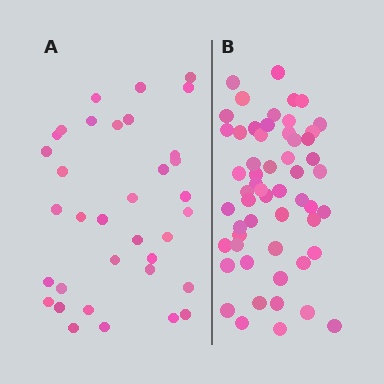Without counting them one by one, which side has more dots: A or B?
Region B (the right region) has more dots.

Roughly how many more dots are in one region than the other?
Region B has approximately 20 more dots than region A.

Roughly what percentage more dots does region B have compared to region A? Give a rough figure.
About 60% more.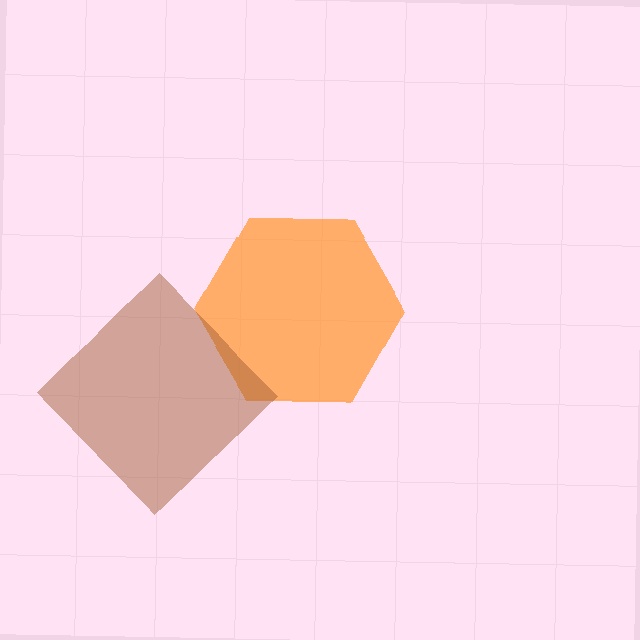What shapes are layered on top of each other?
The layered shapes are: an orange hexagon, a brown diamond.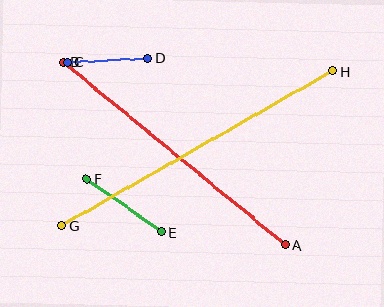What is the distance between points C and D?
The distance is approximately 81 pixels.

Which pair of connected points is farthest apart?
Points G and H are farthest apart.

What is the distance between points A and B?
The distance is approximately 287 pixels.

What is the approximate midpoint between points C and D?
The midpoint is at approximately (108, 60) pixels.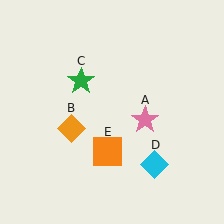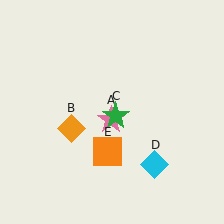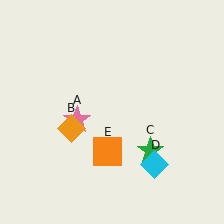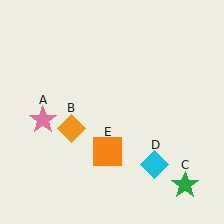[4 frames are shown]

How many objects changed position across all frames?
2 objects changed position: pink star (object A), green star (object C).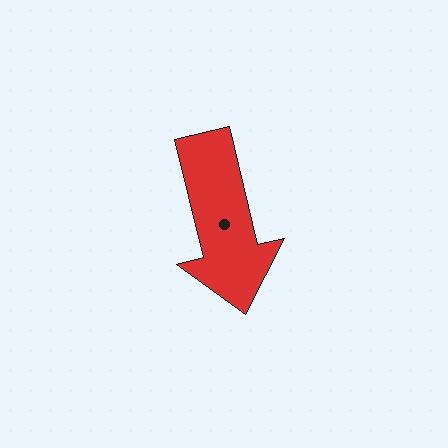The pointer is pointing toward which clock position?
Roughly 6 o'clock.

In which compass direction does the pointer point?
South.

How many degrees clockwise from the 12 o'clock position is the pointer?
Approximately 166 degrees.